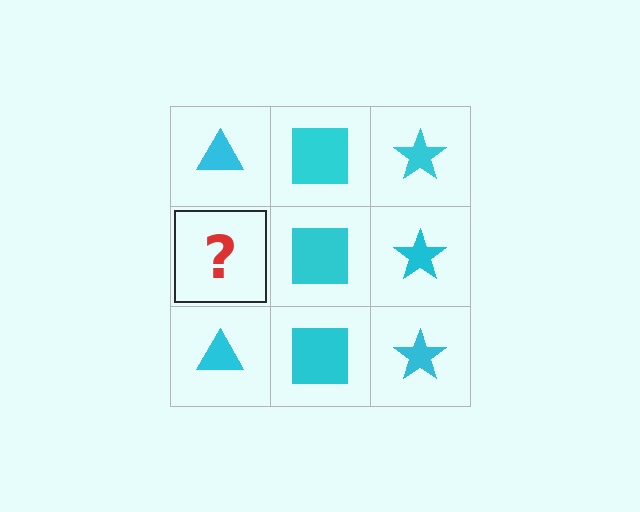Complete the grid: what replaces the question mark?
The question mark should be replaced with a cyan triangle.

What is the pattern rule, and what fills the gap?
The rule is that each column has a consistent shape. The gap should be filled with a cyan triangle.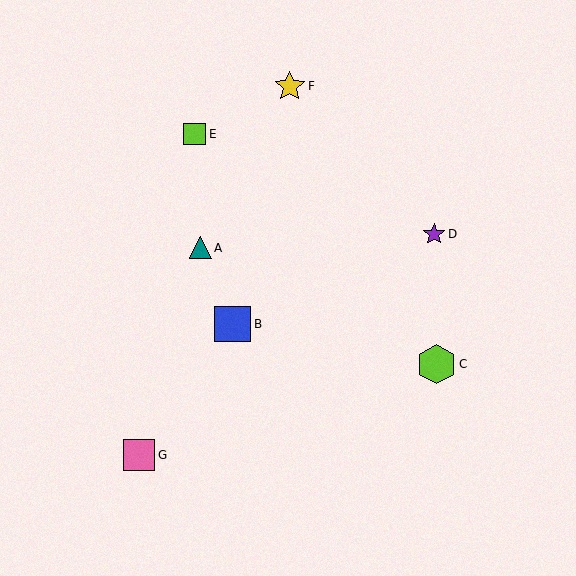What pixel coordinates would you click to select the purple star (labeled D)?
Click at (434, 234) to select the purple star D.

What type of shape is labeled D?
Shape D is a purple star.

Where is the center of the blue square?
The center of the blue square is at (233, 324).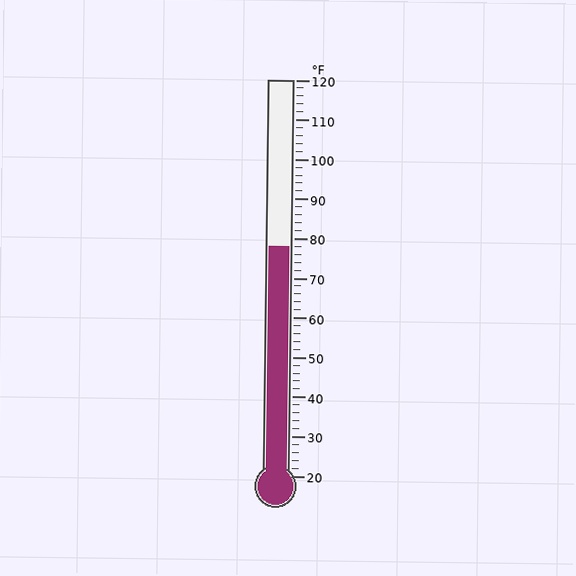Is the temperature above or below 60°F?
The temperature is above 60°F.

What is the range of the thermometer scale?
The thermometer scale ranges from 20°F to 120°F.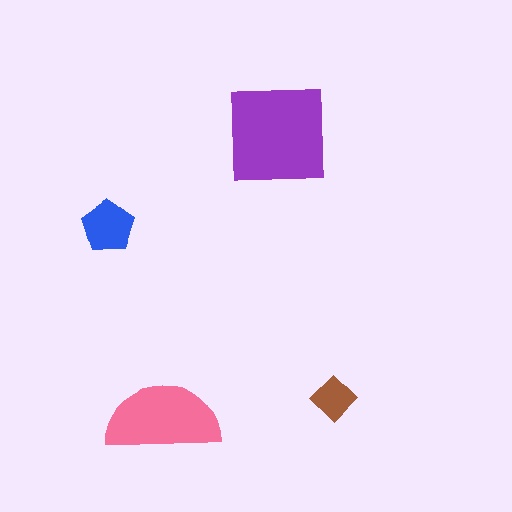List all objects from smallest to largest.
The brown diamond, the blue pentagon, the pink semicircle, the purple square.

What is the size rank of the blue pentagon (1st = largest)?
3rd.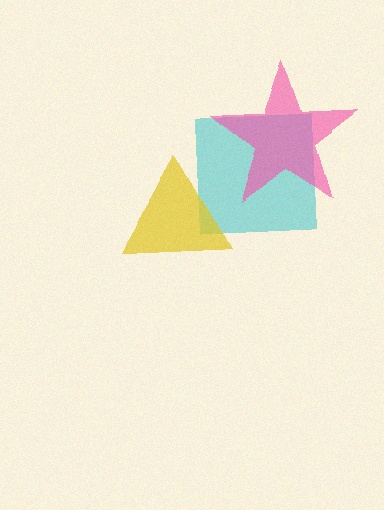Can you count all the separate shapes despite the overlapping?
Yes, there are 3 separate shapes.